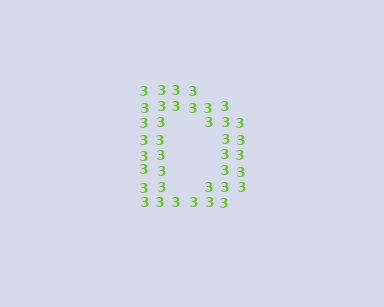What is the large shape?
The large shape is the letter D.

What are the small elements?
The small elements are digit 3's.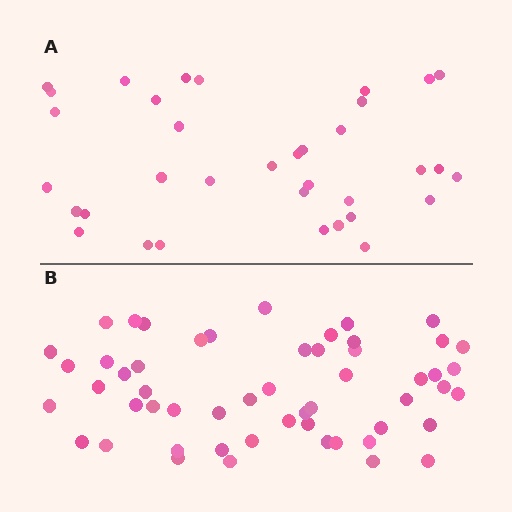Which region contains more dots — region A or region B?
Region B (the bottom region) has more dots.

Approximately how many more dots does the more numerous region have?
Region B has approximately 20 more dots than region A.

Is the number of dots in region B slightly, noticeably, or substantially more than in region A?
Region B has substantially more. The ratio is roughly 1.5 to 1.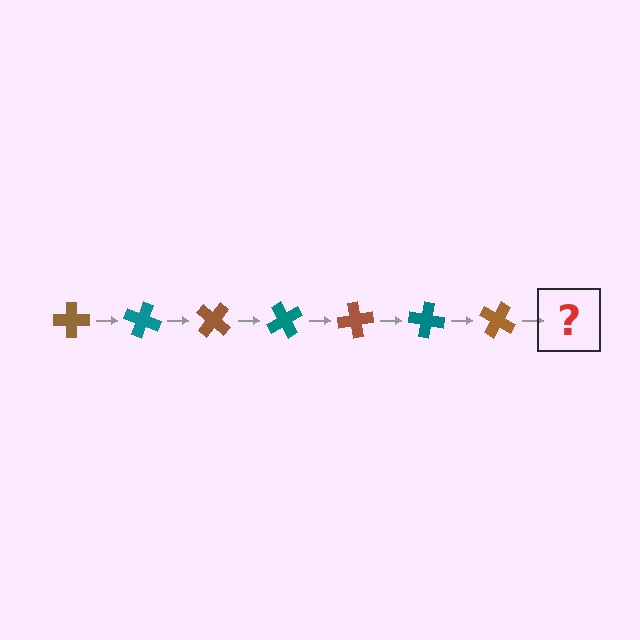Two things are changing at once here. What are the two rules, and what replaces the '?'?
The two rules are that it rotates 20 degrees each step and the color cycles through brown and teal. The '?' should be a teal cross, rotated 140 degrees from the start.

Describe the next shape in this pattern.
It should be a teal cross, rotated 140 degrees from the start.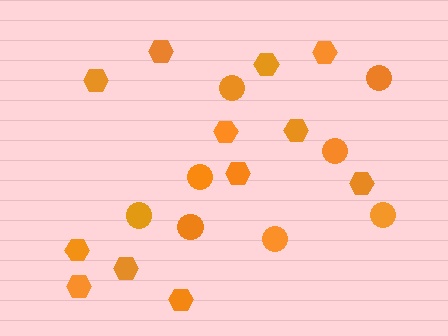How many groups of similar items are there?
There are 2 groups: one group of circles (8) and one group of hexagons (12).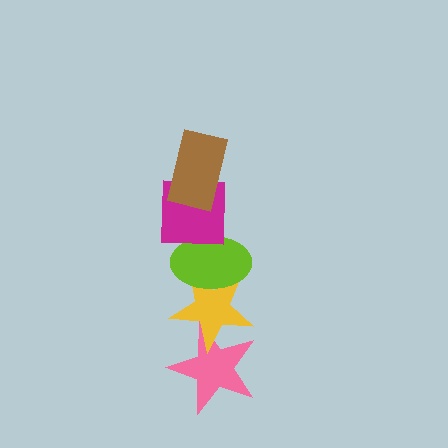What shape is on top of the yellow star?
The lime ellipse is on top of the yellow star.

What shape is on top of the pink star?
The yellow star is on top of the pink star.